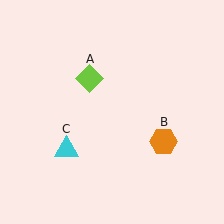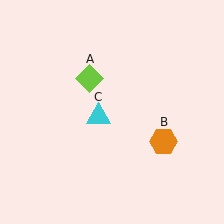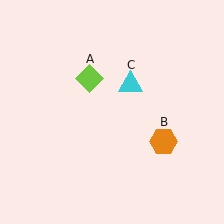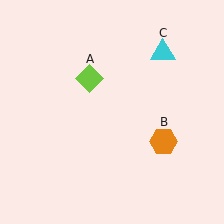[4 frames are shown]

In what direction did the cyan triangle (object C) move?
The cyan triangle (object C) moved up and to the right.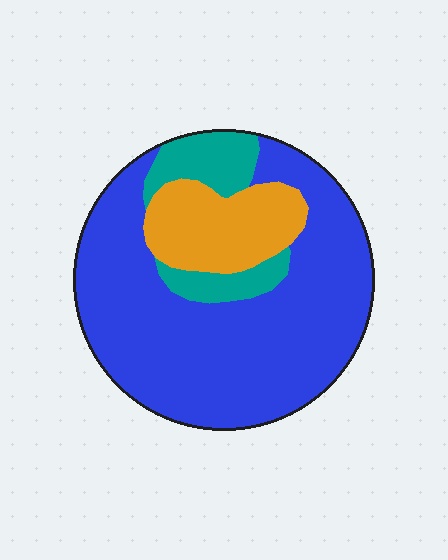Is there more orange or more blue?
Blue.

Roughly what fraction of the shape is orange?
Orange covers 17% of the shape.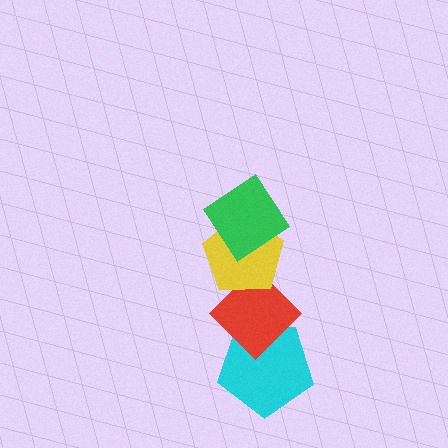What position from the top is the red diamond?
The red diamond is 3rd from the top.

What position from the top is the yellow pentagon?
The yellow pentagon is 2nd from the top.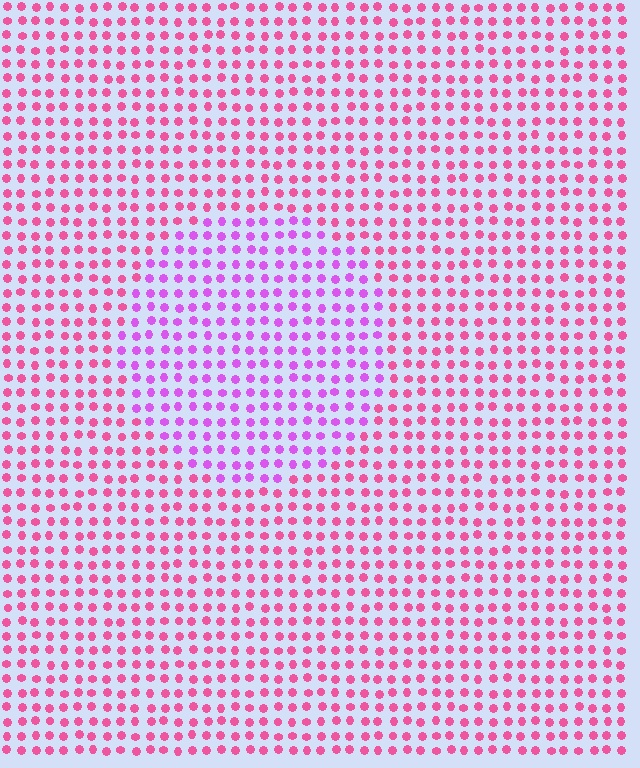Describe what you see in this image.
The image is filled with small pink elements in a uniform arrangement. A circle-shaped region is visible where the elements are tinted to a slightly different hue, forming a subtle color boundary.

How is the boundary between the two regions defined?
The boundary is defined purely by a slight shift in hue (about 39 degrees). Spacing, size, and orientation are identical on both sides.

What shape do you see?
I see a circle.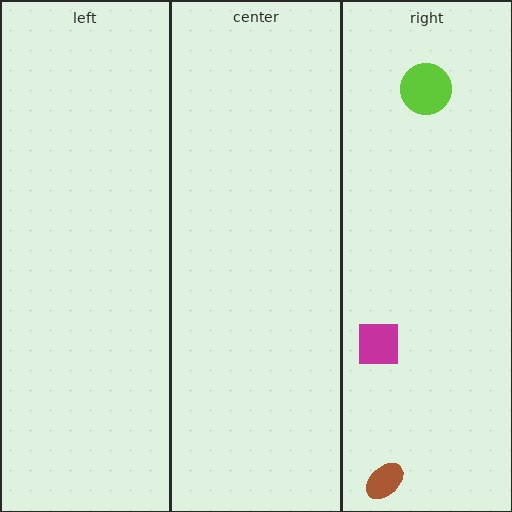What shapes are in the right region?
The magenta square, the lime circle, the brown ellipse.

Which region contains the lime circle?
The right region.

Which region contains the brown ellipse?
The right region.